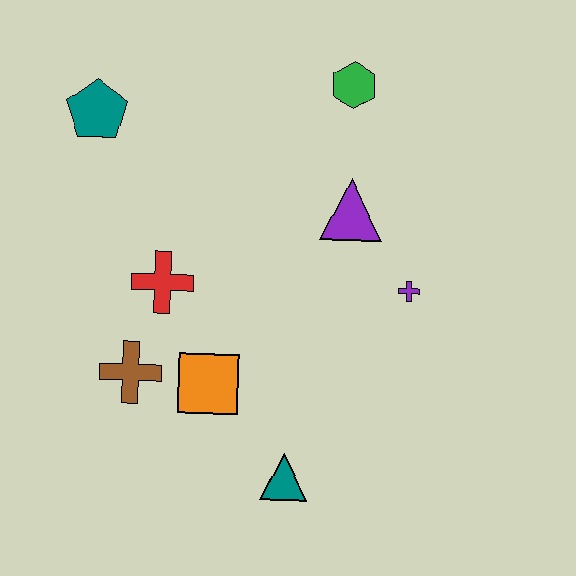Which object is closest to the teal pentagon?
The red cross is closest to the teal pentagon.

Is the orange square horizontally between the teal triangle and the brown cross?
Yes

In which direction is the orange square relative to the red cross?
The orange square is below the red cross.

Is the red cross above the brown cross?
Yes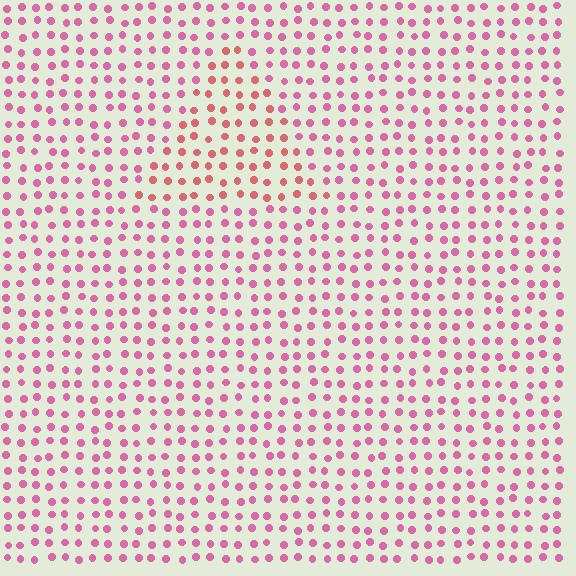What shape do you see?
I see a triangle.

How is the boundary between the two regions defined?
The boundary is defined purely by a slight shift in hue (about 31 degrees). Spacing, size, and orientation are identical on both sides.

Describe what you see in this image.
The image is filled with small pink elements in a uniform arrangement. A triangle-shaped region is visible where the elements are tinted to a slightly different hue, forming a subtle color boundary.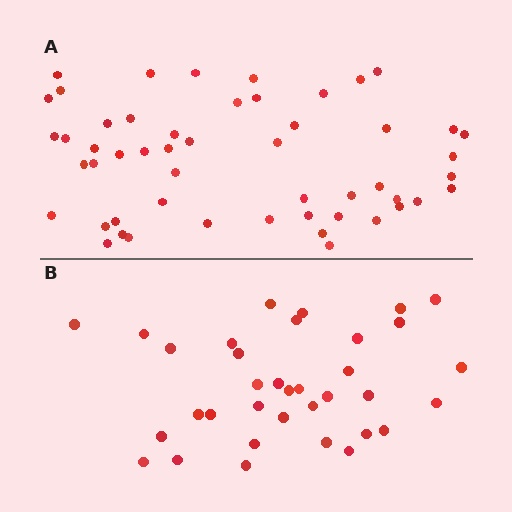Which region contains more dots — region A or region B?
Region A (the top region) has more dots.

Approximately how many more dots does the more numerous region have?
Region A has approximately 15 more dots than region B.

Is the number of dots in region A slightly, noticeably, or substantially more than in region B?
Region A has substantially more. The ratio is roughly 1.5 to 1.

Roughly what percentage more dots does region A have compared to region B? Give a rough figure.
About 50% more.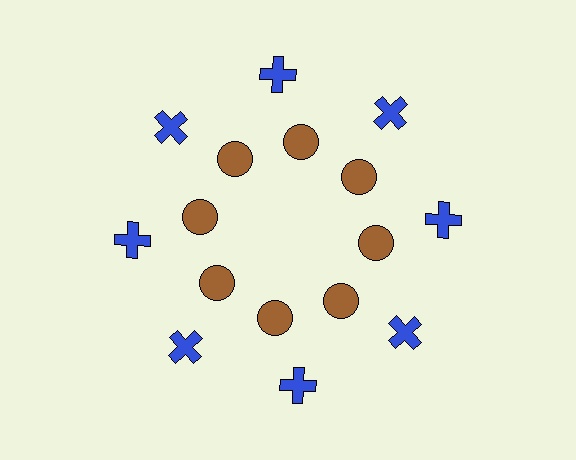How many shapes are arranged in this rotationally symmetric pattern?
There are 16 shapes, arranged in 8 groups of 2.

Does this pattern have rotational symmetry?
Yes, this pattern has 8-fold rotational symmetry. It looks the same after rotating 45 degrees around the center.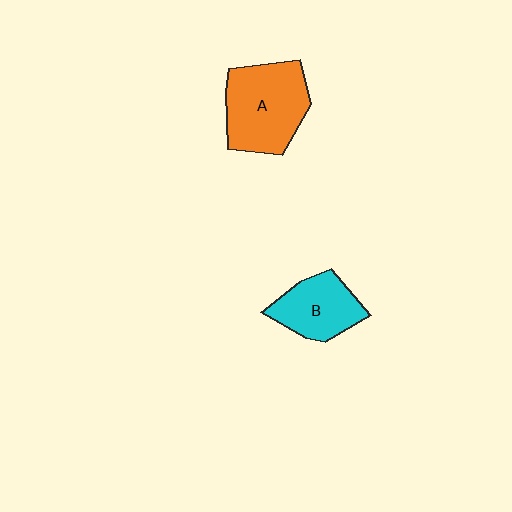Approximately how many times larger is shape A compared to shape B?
Approximately 1.5 times.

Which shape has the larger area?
Shape A (orange).